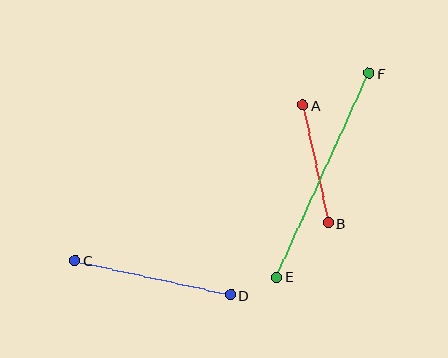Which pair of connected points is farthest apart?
Points E and F are farthest apart.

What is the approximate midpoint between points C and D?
The midpoint is at approximately (153, 278) pixels.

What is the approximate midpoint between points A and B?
The midpoint is at approximately (316, 164) pixels.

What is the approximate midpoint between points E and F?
The midpoint is at approximately (323, 175) pixels.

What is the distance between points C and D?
The distance is approximately 159 pixels.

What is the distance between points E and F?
The distance is approximately 224 pixels.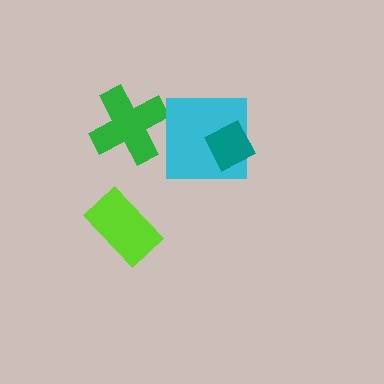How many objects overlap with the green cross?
0 objects overlap with the green cross.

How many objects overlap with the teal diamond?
1 object overlaps with the teal diamond.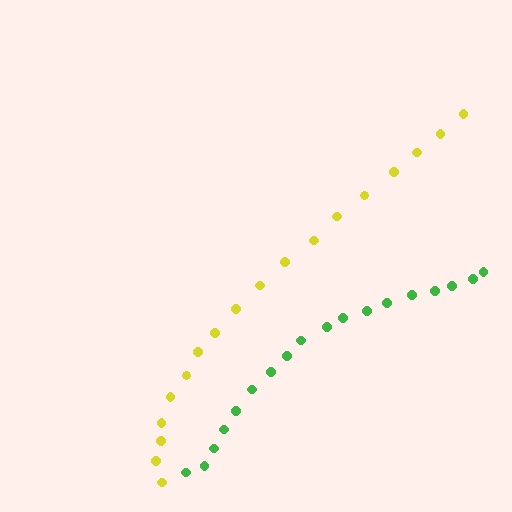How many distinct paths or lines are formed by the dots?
There are 2 distinct paths.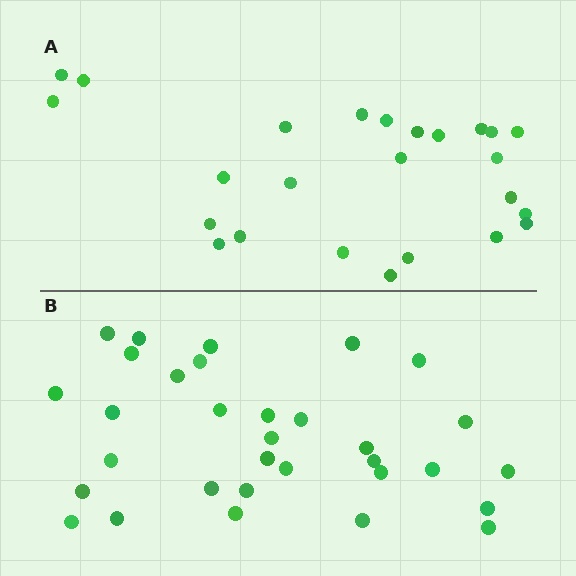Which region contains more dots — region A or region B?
Region B (the bottom region) has more dots.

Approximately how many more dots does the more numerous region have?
Region B has roughly 8 or so more dots than region A.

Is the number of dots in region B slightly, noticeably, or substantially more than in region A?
Region B has noticeably more, but not dramatically so. The ratio is roughly 1.3 to 1.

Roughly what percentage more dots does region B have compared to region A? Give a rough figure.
About 30% more.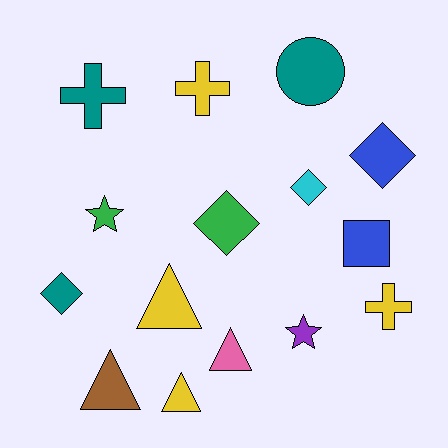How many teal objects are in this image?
There are 3 teal objects.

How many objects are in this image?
There are 15 objects.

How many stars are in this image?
There are 2 stars.